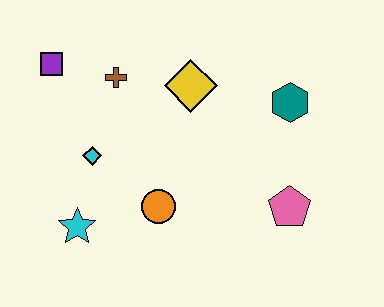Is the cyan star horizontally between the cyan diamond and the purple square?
Yes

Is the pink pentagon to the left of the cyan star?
No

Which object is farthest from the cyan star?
The teal hexagon is farthest from the cyan star.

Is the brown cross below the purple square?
Yes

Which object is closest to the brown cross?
The purple square is closest to the brown cross.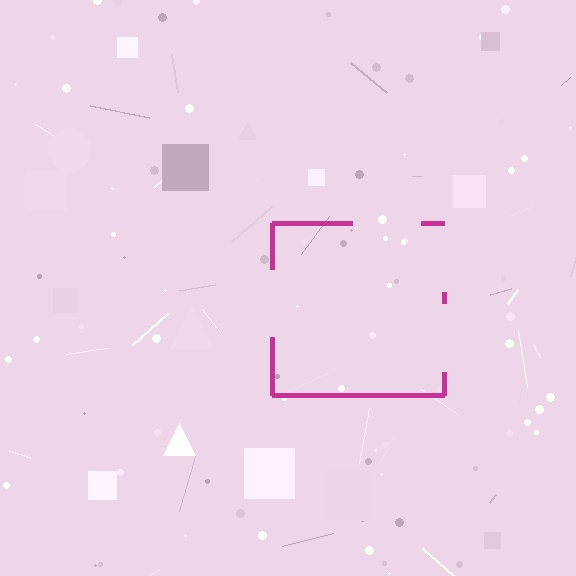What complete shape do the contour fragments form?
The contour fragments form a square.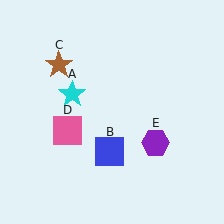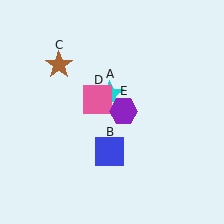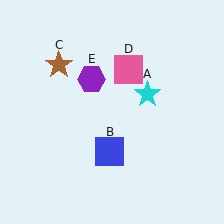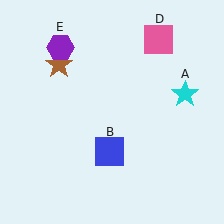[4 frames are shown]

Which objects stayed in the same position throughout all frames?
Blue square (object B) and brown star (object C) remained stationary.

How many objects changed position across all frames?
3 objects changed position: cyan star (object A), pink square (object D), purple hexagon (object E).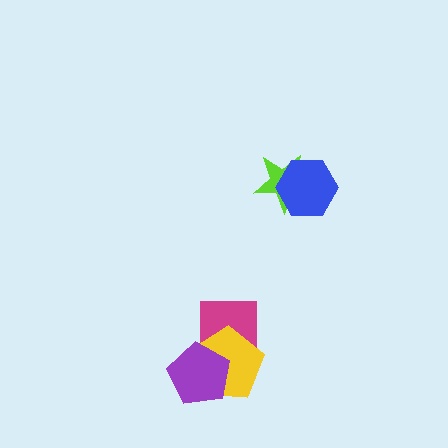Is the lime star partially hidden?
Yes, it is partially covered by another shape.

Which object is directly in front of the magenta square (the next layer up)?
The yellow pentagon is directly in front of the magenta square.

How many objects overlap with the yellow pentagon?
2 objects overlap with the yellow pentagon.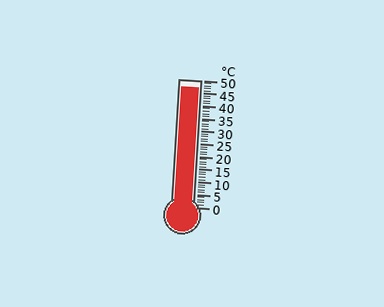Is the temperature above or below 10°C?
The temperature is above 10°C.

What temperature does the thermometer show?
The thermometer shows approximately 47°C.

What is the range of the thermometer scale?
The thermometer scale ranges from 0°C to 50°C.